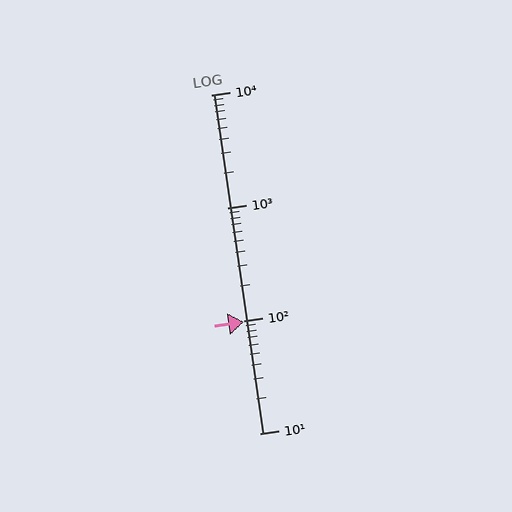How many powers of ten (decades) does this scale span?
The scale spans 3 decades, from 10 to 10000.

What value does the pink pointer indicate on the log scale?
The pointer indicates approximately 97.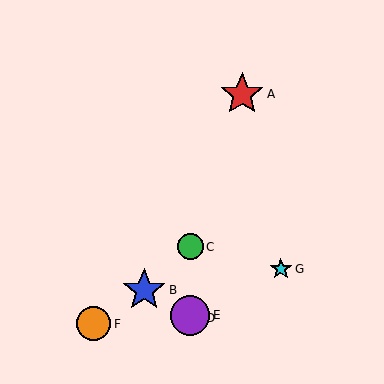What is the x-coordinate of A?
Object A is at x≈242.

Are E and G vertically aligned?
No, E is at x≈190 and G is at x≈281.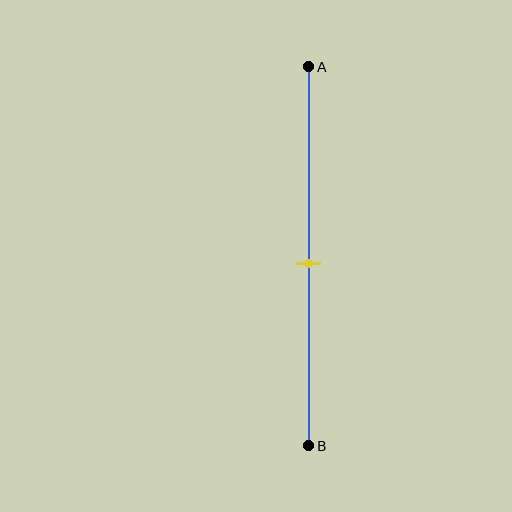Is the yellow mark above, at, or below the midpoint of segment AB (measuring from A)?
The yellow mark is approximately at the midpoint of segment AB.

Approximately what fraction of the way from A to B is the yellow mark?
The yellow mark is approximately 50% of the way from A to B.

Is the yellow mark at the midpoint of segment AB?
Yes, the mark is approximately at the midpoint.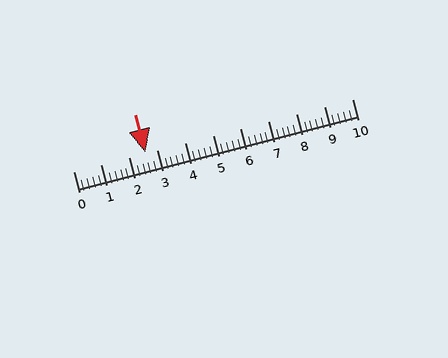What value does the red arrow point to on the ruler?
The red arrow points to approximately 2.6.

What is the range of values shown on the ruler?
The ruler shows values from 0 to 10.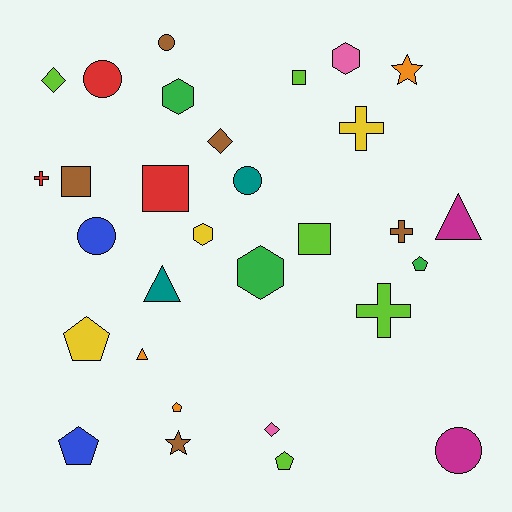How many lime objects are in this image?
There are 5 lime objects.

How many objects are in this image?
There are 30 objects.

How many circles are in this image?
There are 5 circles.